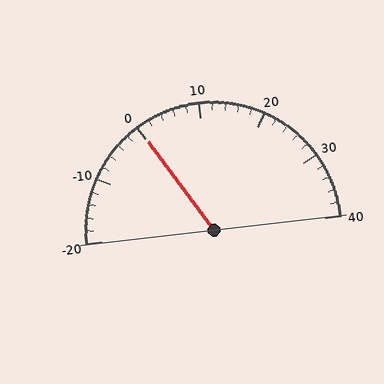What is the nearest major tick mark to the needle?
The nearest major tick mark is 0.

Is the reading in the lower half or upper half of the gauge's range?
The reading is in the lower half of the range (-20 to 40).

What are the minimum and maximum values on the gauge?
The gauge ranges from -20 to 40.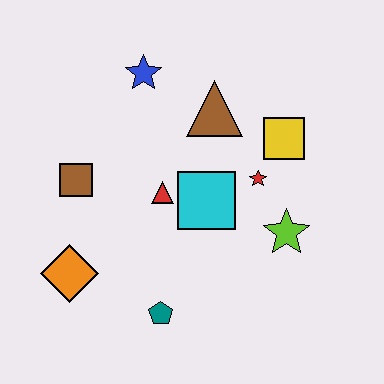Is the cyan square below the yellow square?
Yes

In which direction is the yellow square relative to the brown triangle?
The yellow square is to the right of the brown triangle.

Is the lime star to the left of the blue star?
No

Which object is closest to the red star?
The yellow square is closest to the red star.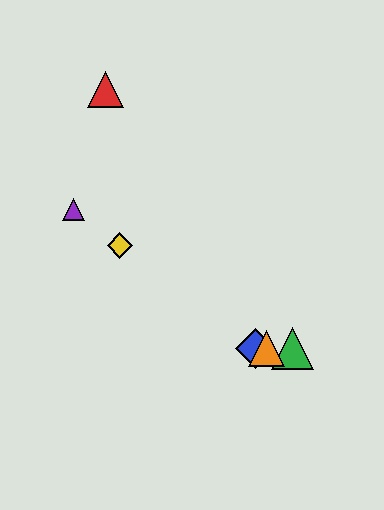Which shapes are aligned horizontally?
The blue diamond, the green triangle, the orange triangle are aligned horizontally.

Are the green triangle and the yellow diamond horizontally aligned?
No, the green triangle is at y≈348 and the yellow diamond is at y≈245.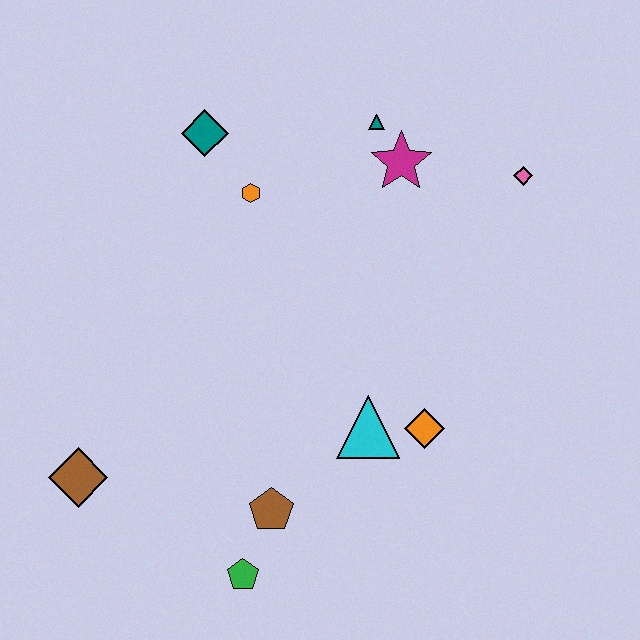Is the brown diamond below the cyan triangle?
Yes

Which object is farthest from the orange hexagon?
The green pentagon is farthest from the orange hexagon.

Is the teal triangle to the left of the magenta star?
Yes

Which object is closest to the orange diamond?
The cyan triangle is closest to the orange diamond.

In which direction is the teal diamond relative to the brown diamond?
The teal diamond is above the brown diamond.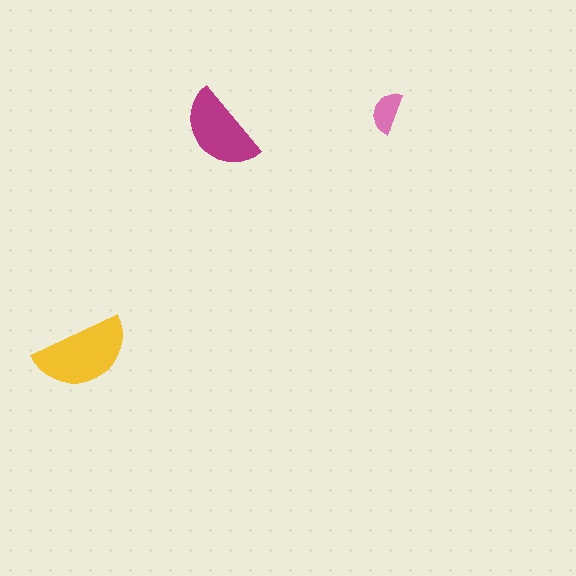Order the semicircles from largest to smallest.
the yellow one, the magenta one, the pink one.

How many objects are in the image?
There are 3 objects in the image.